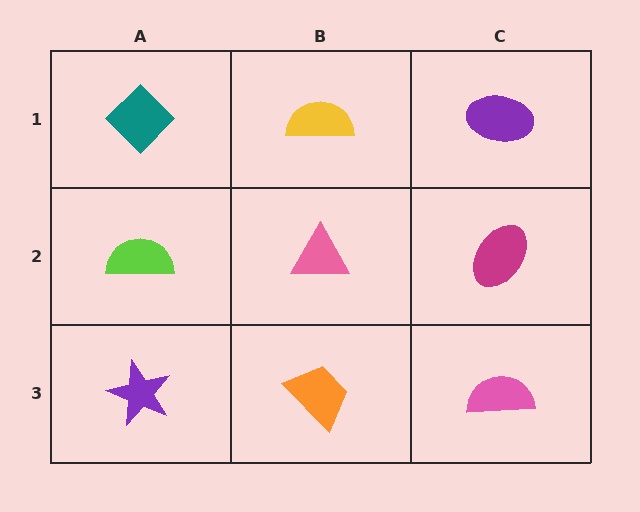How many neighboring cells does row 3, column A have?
2.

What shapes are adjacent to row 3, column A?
A lime semicircle (row 2, column A), an orange trapezoid (row 3, column B).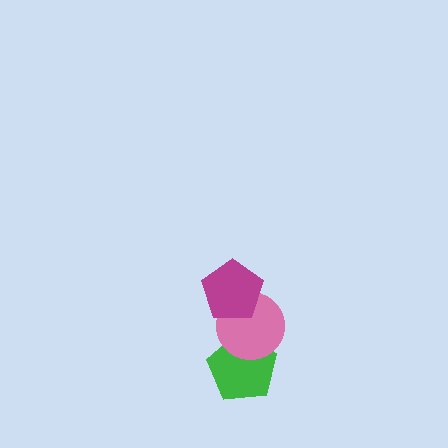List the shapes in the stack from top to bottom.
From top to bottom: the magenta pentagon, the pink circle, the green pentagon.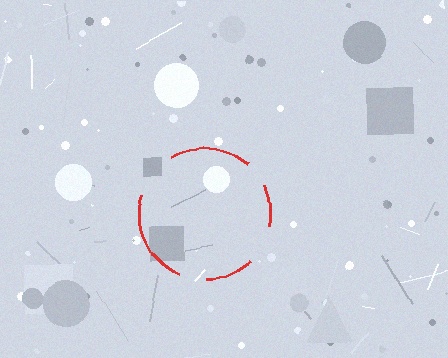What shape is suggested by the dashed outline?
The dashed outline suggests a circle.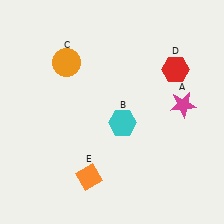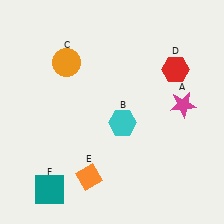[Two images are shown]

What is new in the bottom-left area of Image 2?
A teal square (F) was added in the bottom-left area of Image 2.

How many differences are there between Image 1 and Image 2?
There is 1 difference between the two images.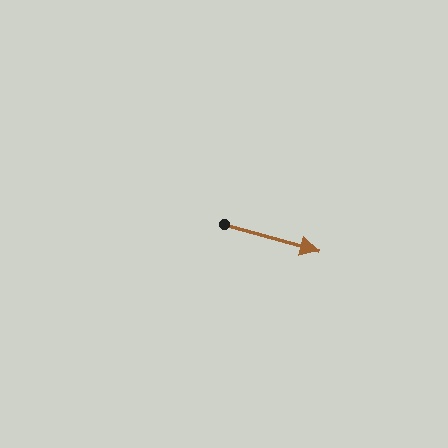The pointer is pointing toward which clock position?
Roughly 4 o'clock.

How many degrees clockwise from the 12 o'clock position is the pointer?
Approximately 106 degrees.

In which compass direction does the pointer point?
East.